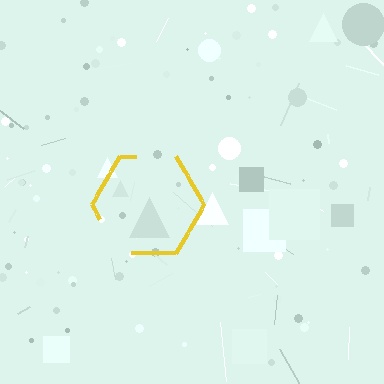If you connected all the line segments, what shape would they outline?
They would outline a hexagon.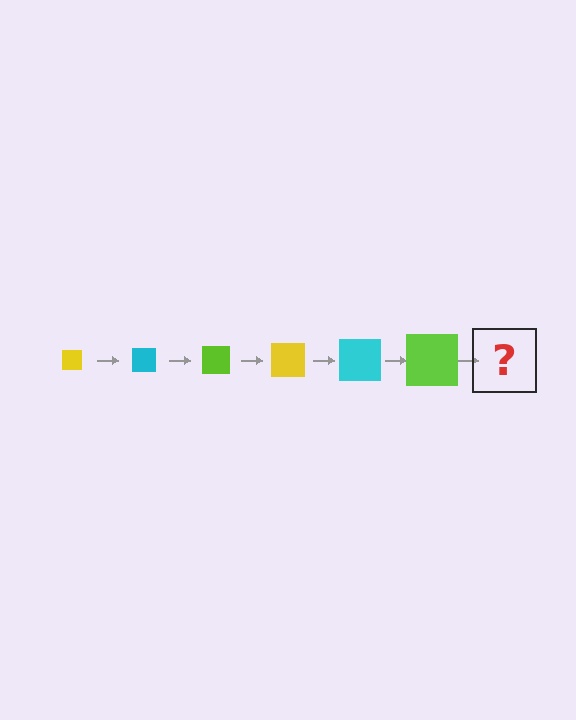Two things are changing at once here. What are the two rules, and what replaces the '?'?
The two rules are that the square grows larger each step and the color cycles through yellow, cyan, and lime. The '?' should be a yellow square, larger than the previous one.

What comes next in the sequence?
The next element should be a yellow square, larger than the previous one.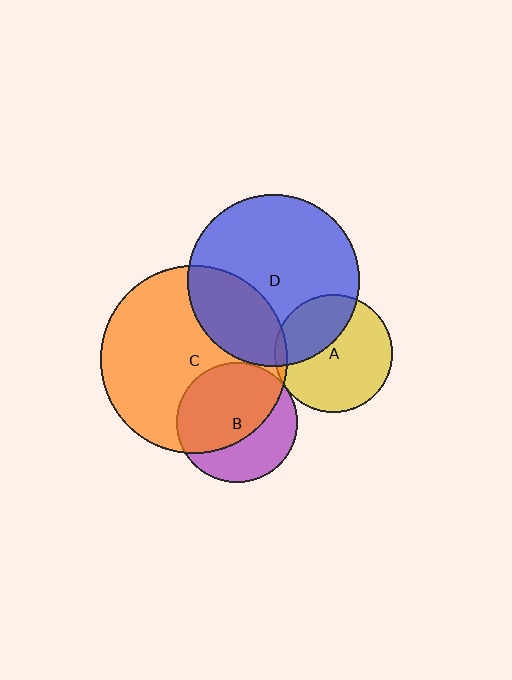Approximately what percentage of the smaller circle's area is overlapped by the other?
Approximately 5%.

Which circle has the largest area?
Circle C (orange).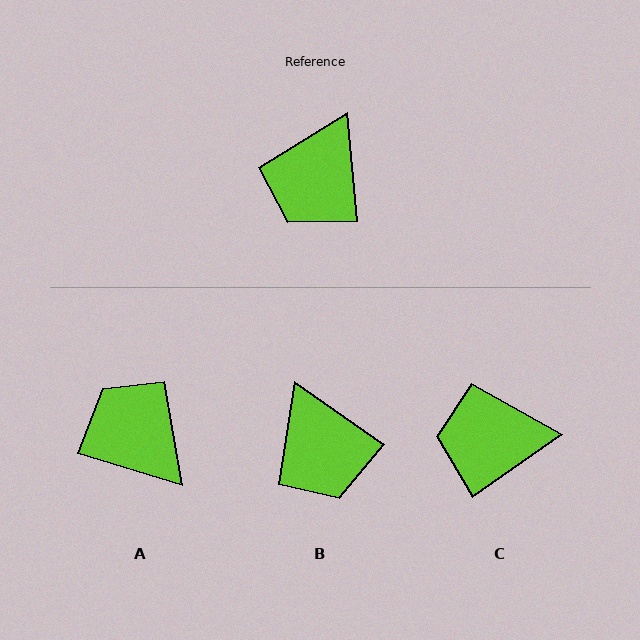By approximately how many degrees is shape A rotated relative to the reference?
Approximately 112 degrees clockwise.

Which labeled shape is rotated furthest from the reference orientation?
A, about 112 degrees away.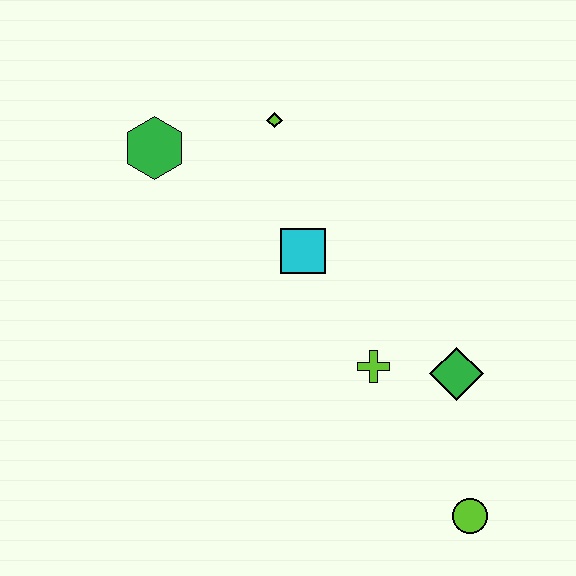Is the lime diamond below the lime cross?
No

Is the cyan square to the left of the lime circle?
Yes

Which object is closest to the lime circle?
The green diamond is closest to the lime circle.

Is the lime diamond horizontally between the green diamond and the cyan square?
No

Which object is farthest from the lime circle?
The green hexagon is farthest from the lime circle.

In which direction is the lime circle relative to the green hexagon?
The lime circle is below the green hexagon.